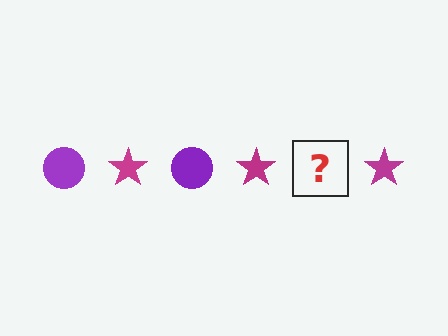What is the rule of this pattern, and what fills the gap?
The rule is that the pattern alternates between purple circle and magenta star. The gap should be filled with a purple circle.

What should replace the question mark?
The question mark should be replaced with a purple circle.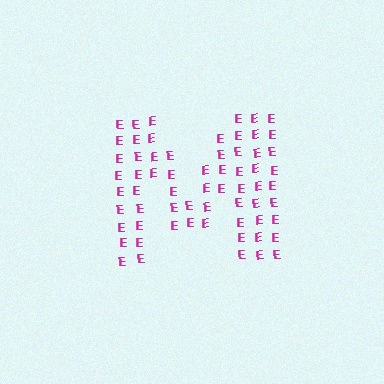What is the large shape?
The large shape is the letter M.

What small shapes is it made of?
It is made of small letter E's.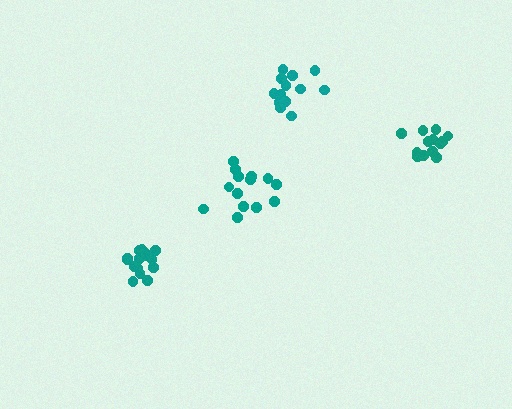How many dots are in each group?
Group 1: 15 dots, Group 2: 15 dots, Group 3: 14 dots, Group 4: 13 dots (57 total).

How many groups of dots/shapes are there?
There are 4 groups.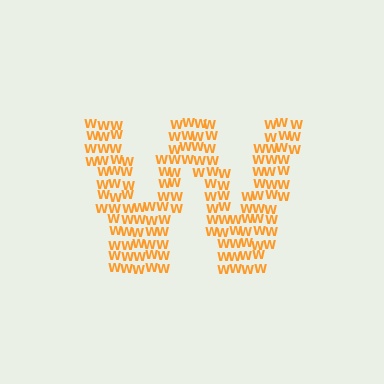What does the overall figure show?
The overall figure shows the letter W.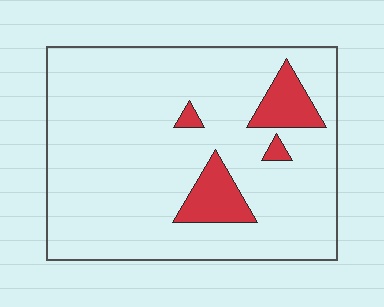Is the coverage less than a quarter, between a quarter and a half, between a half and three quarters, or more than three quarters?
Less than a quarter.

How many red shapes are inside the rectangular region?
4.